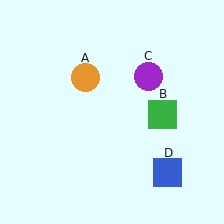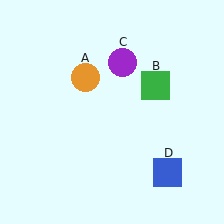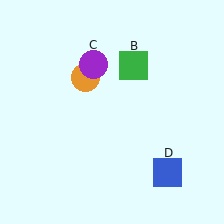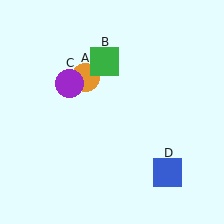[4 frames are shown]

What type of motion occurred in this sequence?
The green square (object B), purple circle (object C) rotated counterclockwise around the center of the scene.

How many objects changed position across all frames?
2 objects changed position: green square (object B), purple circle (object C).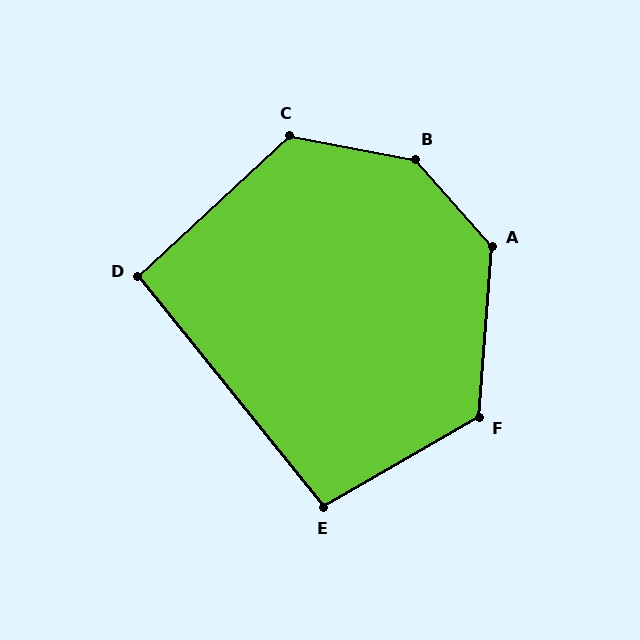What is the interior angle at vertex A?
Approximately 135 degrees (obtuse).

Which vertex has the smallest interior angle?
D, at approximately 94 degrees.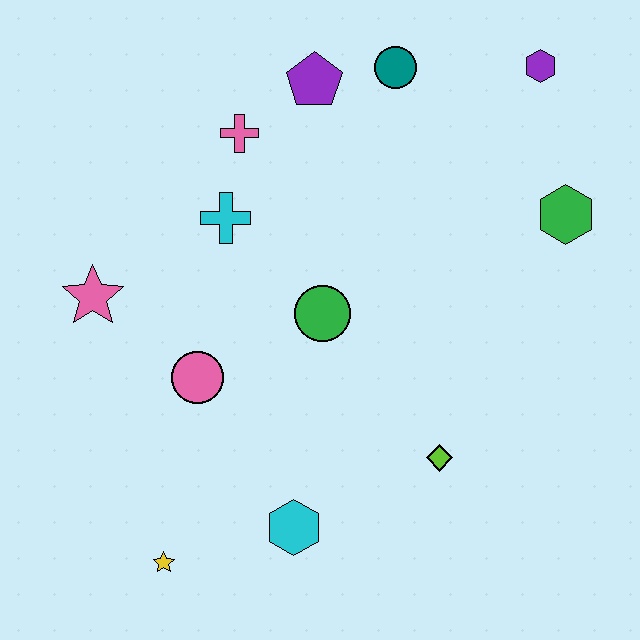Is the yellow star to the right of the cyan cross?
No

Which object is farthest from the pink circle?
The purple hexagon is farthest from the pink circle.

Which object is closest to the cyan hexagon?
The yellow star is closest to the cyan hexagon.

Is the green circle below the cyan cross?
Yes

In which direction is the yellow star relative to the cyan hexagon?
The yellow star is to the left of the cyan hexagon.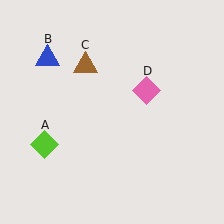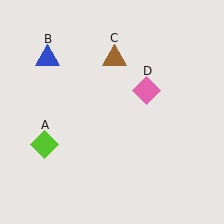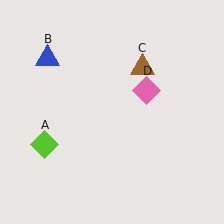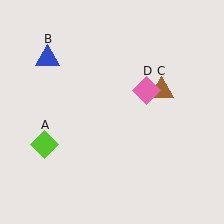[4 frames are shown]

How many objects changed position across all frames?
1 object changed position: brown triangle (object C).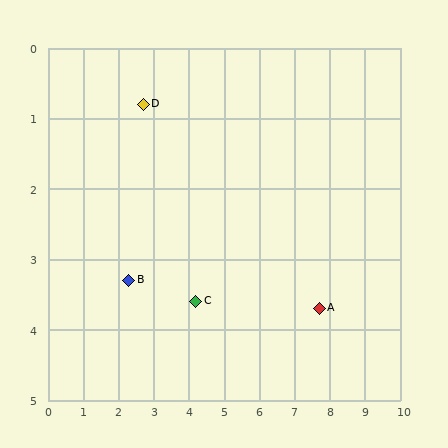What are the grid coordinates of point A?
Point A is at approximately (7.7, 3.7).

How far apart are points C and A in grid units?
Points C and A are about 3.5 grid units apart.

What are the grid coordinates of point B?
Point B is at approximately (2.3, 3.3).